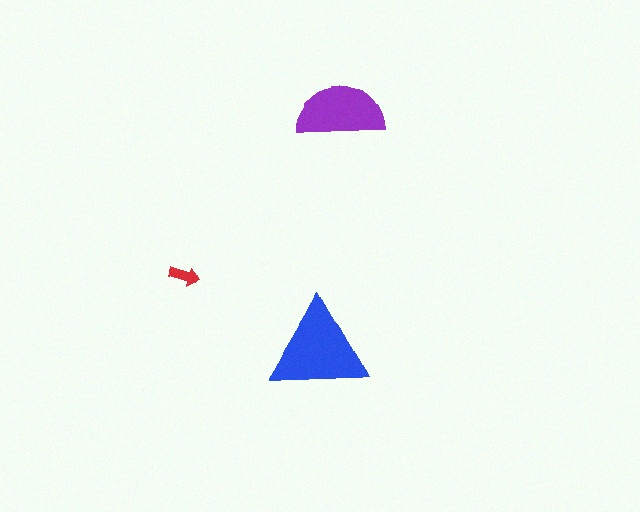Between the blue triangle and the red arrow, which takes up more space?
The blue triangle.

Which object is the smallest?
The red arrow.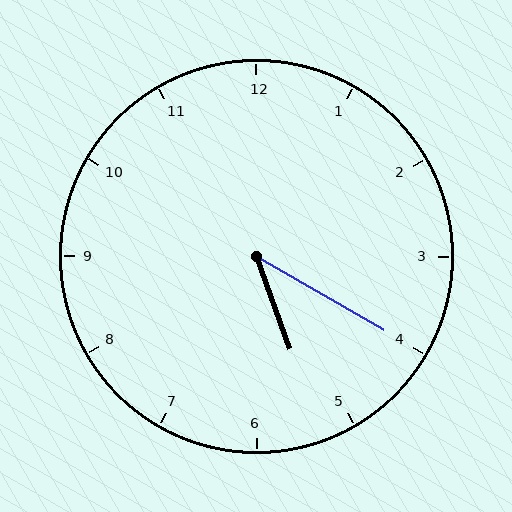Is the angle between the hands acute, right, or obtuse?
It is acute.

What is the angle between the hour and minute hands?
Approximately 40 degrees.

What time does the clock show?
5:20.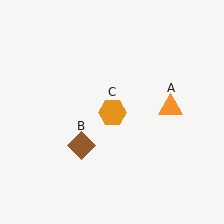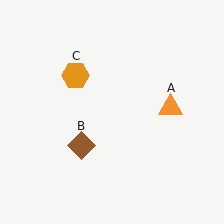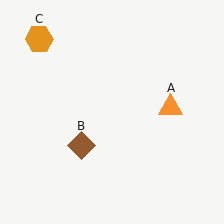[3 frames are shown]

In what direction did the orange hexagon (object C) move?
The orange hexagon (object C) moved up and to the left.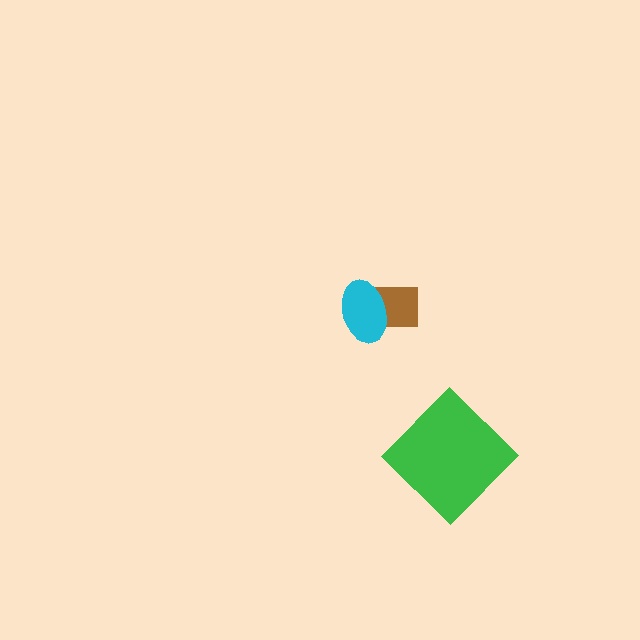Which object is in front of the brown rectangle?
The cyan ellipse is in front of the brown rectangle.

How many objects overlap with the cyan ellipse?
1 object overlaps with the cyan ellipse.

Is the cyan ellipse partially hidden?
No, no other shape covers it.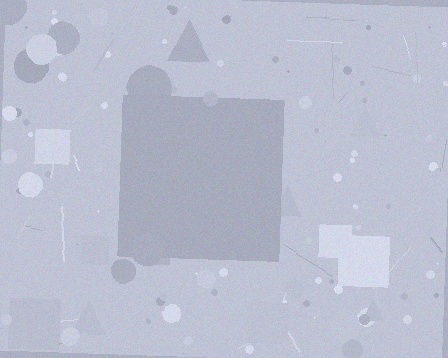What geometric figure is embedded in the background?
A square is embedded in the background.